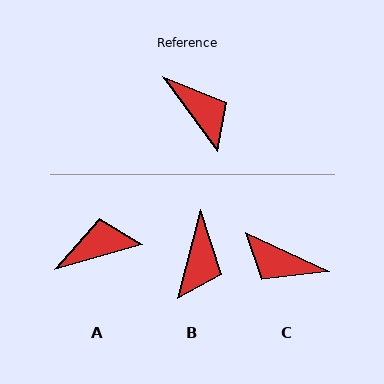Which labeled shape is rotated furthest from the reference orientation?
C, about 151 degrees away.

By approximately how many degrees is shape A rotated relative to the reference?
Approximately 70 degrees counter-clockwise.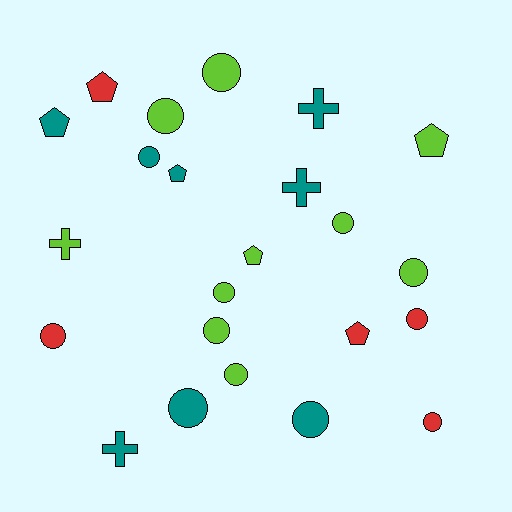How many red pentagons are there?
There are 2 red pentagons.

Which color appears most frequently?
Lime, with 10 objects.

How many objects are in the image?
There are 23 objects.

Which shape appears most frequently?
Circle, with 13 objects.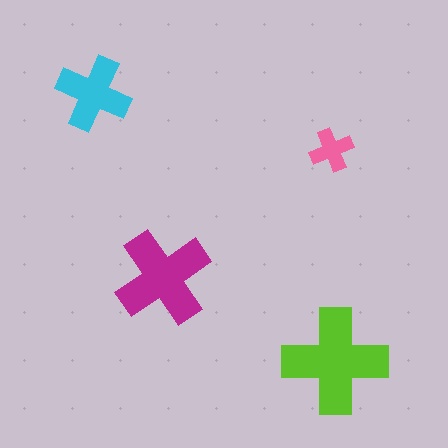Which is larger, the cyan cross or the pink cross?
The cyan one.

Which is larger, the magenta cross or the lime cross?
The lime one.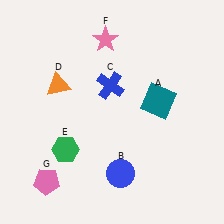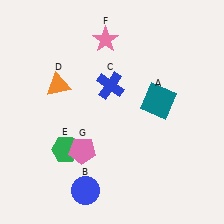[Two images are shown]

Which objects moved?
The objects that moved are: the blue circle (B), the pink pentagon (G).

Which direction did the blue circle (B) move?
The blue circle (B) moved left.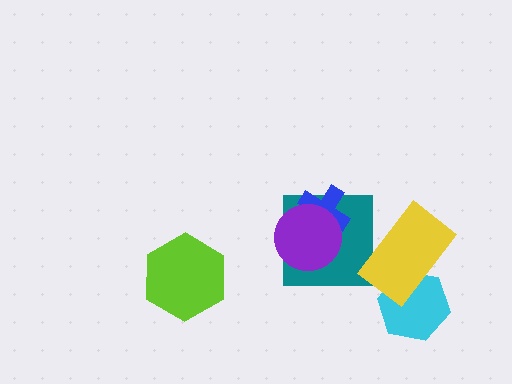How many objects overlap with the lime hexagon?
0 objects overlap with the lime hexagon.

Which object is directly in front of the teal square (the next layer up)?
The blue cross is directly in front of the teal square.